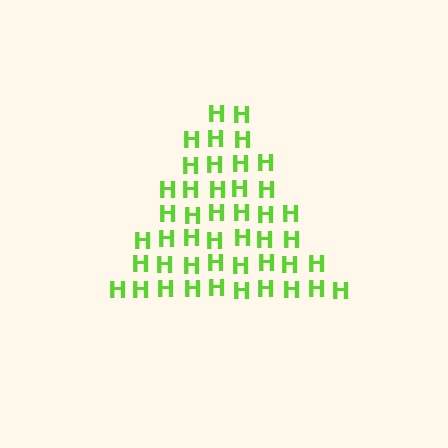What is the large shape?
The large shape is a triangle.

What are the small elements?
The small elements are letter H's.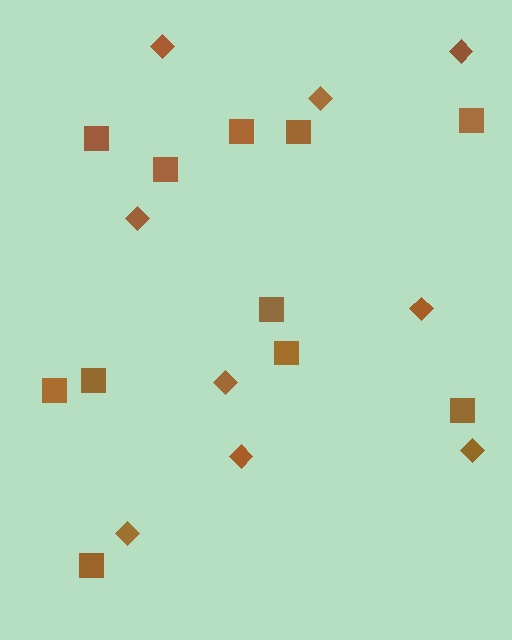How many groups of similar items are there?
There are 2 groups: one group of squares (11) and one group of diamonds (9).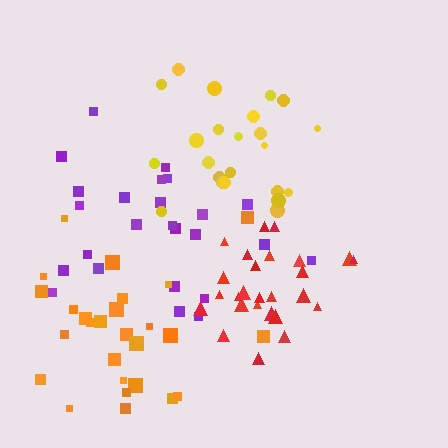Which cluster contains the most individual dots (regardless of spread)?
Orange (27).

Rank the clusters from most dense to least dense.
red, yellow, purple, orange.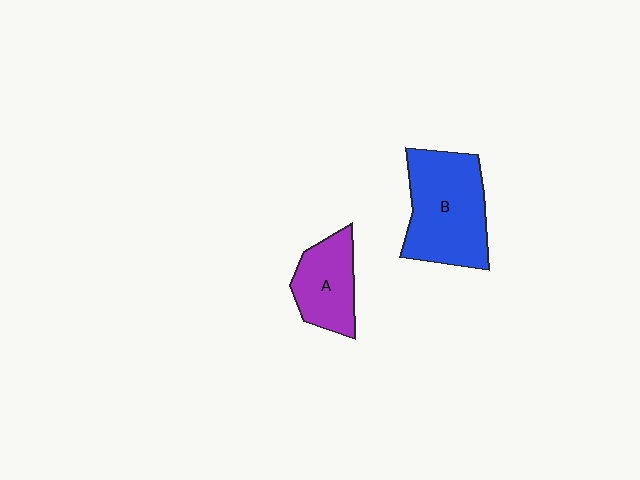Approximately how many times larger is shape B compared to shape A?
Approximately 1.7 times.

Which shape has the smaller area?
Shape A (purple).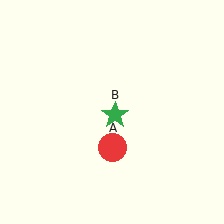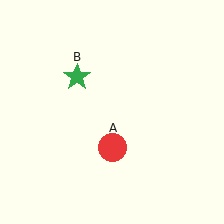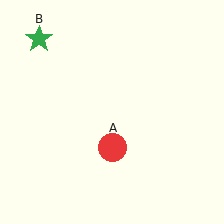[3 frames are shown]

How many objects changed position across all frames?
1 object changed position: green star (object B).